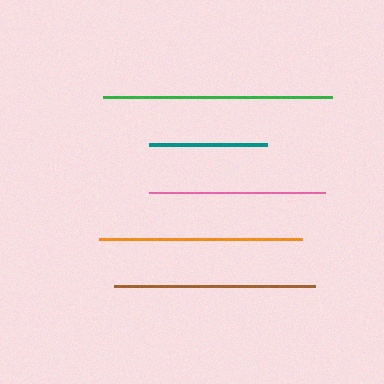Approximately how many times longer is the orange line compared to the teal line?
The orange line is approximately 1.7 times the length of the teal line.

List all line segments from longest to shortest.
From longest to shortest: green, orange, brown, pink, teal.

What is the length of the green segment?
The green segment is approximately 229 pixels long.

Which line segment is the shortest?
The teal line is the shortest at approximately 118 pixels.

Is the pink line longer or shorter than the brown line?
The brown line is longer than the pink line.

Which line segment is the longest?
The green line is the longest at approximately 229 pixels.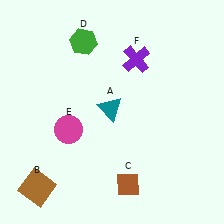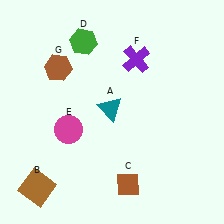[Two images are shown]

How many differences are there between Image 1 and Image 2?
There is 1 difference between the two images.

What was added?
A brown hexagon (G) was added in Image 2.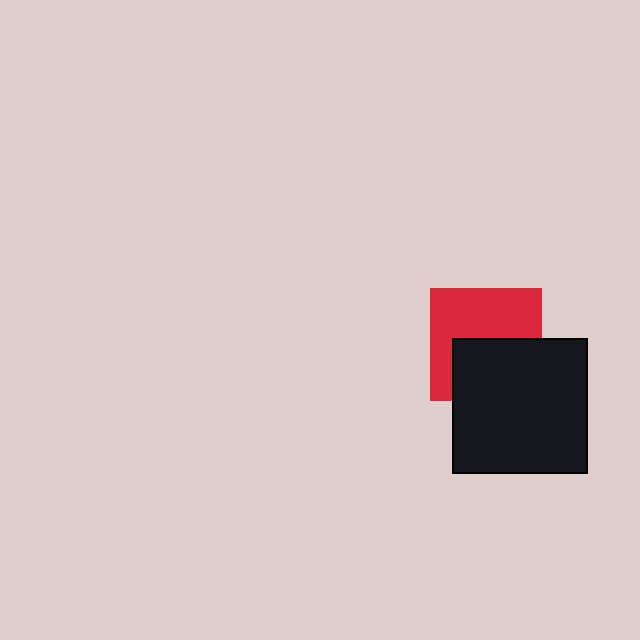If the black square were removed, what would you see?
You would see the complete red square.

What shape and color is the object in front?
The object in front is a black square.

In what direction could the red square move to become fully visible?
The red square could move up. That would shift it out from behind the black square entirely.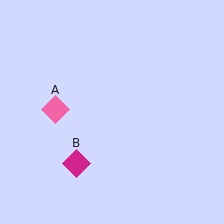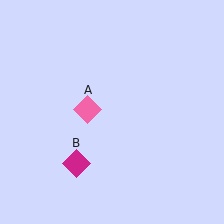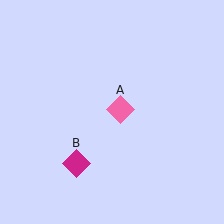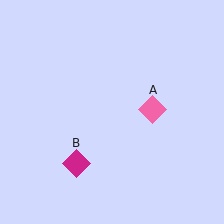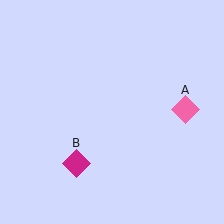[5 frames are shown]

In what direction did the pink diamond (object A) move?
The pink diamond (object A) moved right.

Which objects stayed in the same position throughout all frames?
Magenta diamond (object B) remained stationary.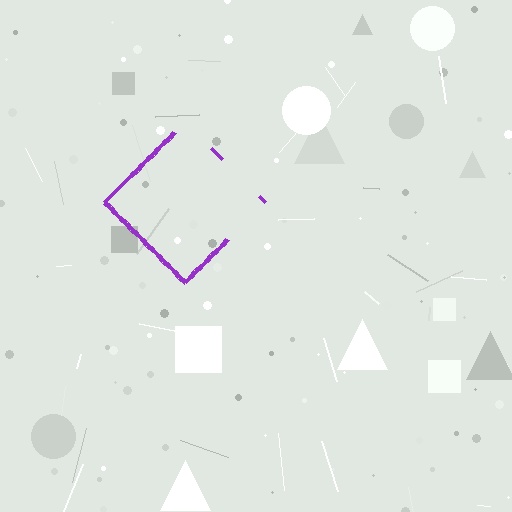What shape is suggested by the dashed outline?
The dashed outline suggests a diamond.